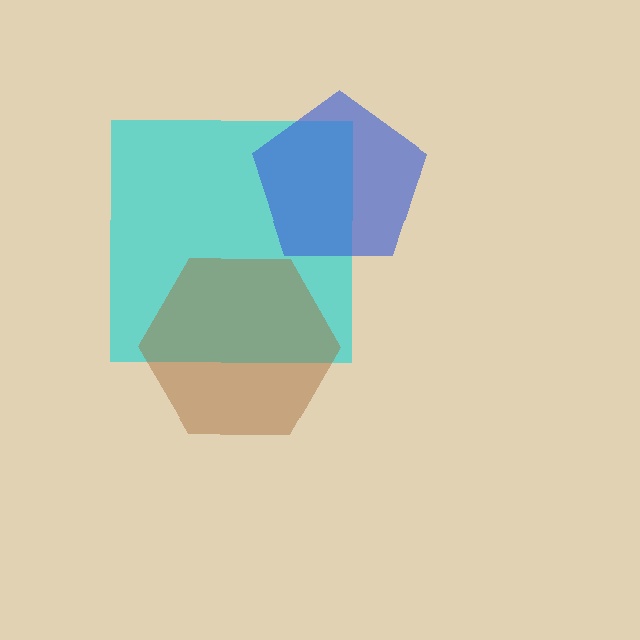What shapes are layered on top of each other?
The layered shapes are: a cyan square, a blue pentagon, a brown hexagon.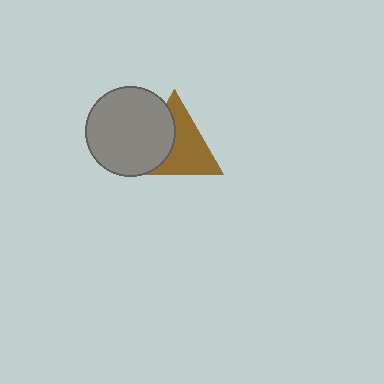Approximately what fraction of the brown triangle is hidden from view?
Roughly 40% of the brown triangle is hidden behind the gray circle.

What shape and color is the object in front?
The object in front is a gray circle.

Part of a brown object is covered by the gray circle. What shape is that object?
It is a triangle.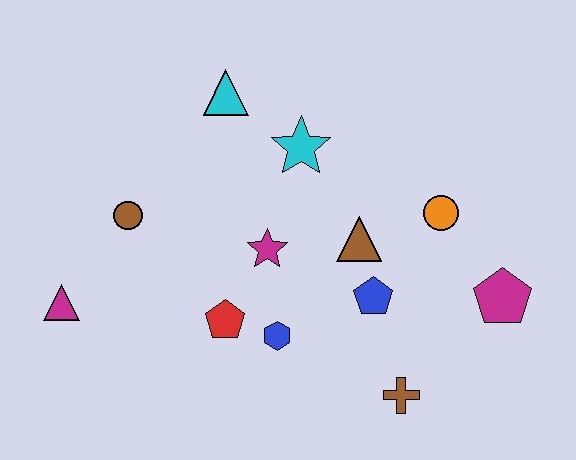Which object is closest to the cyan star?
The cyan triangle is closest to the cyan star.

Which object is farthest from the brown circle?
The magenta pentagon is farthest from the brown circle.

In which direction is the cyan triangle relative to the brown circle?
The cyan triangle is above the brown circle.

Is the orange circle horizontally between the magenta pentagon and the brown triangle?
Yes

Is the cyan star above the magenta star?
Yes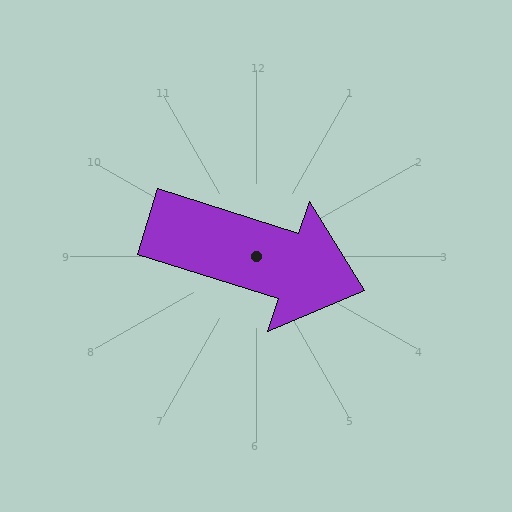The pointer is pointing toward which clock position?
Roughly 4 o'clock.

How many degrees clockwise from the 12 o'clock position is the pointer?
Approximately 108 degrees.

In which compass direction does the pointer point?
East.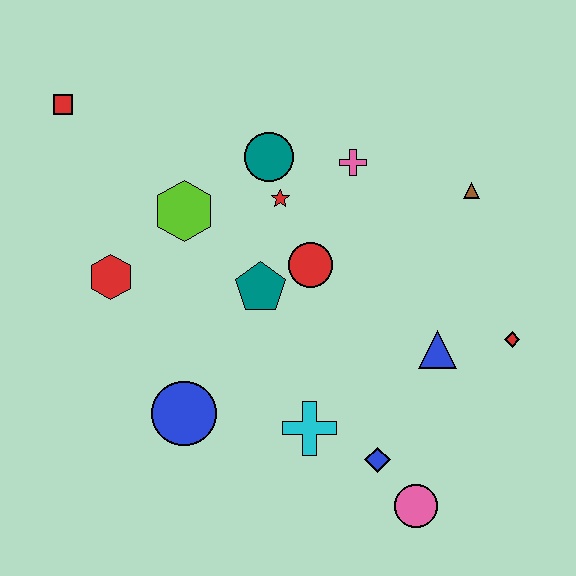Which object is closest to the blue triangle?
The red diamond is closest to the blue triangle.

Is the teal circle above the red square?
No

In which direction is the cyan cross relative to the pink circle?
The cyan cross is to the left of the pink circle.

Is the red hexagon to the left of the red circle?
Yes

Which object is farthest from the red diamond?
The red square is farthest from the red diamond.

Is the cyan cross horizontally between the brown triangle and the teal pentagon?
Yes